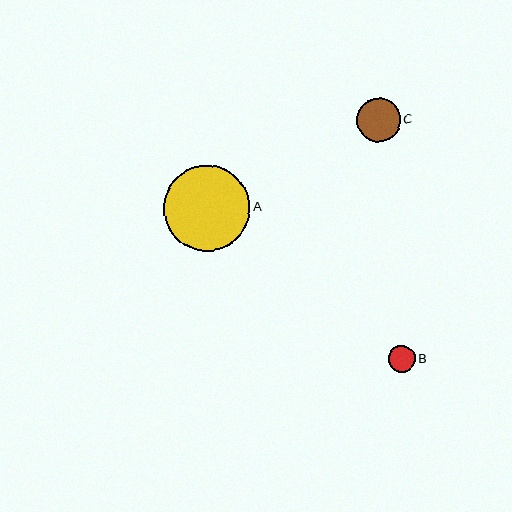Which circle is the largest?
Circle A is the largest with a size of approximately 86 pixels.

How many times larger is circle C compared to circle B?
Circle C is approximately 1.7 times the size of circle B.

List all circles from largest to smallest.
From largest to smallest: A, C, B.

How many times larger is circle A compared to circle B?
Circle A is approximately 3.3 times the size of circle B.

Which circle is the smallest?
Circle B is the smallest with a size of approximately 27 pixels.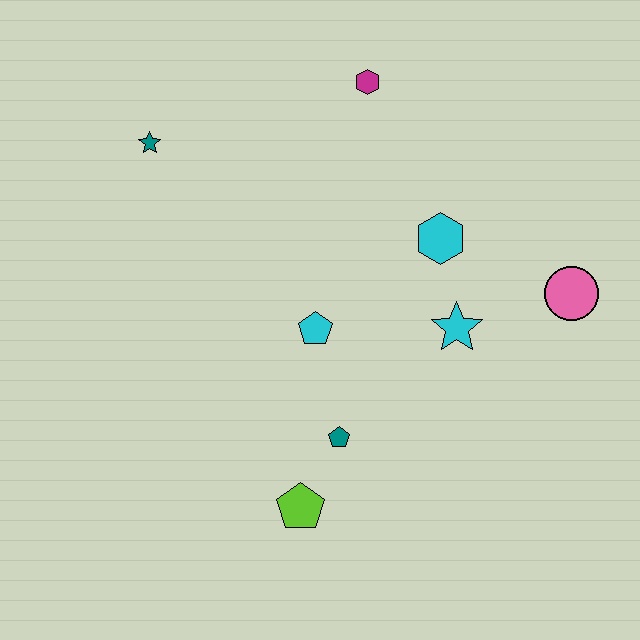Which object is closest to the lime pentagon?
The teal pentagon is closest to the lime pentagon.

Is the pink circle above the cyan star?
Yes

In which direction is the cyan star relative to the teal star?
The cyan star is to the right of the teal star.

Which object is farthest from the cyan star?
The teal star is farthest from the cyan star.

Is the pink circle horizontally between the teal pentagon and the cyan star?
No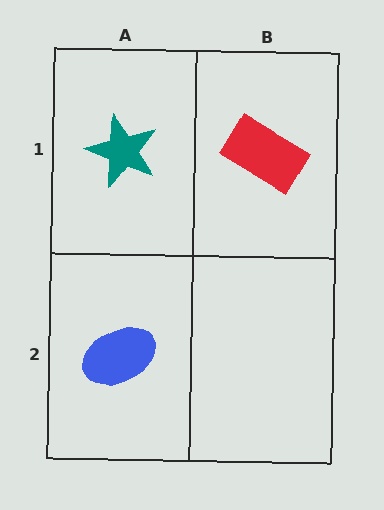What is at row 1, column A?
A teal star.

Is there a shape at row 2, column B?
No, that cell is empty.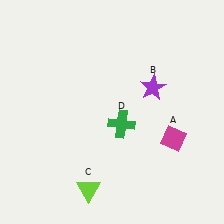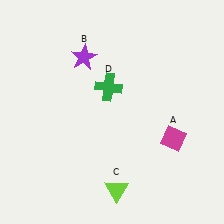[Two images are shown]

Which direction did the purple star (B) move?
The purple star (B) moved left.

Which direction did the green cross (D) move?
The green cross (D) moved up.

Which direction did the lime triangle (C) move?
The lime triangle (C) moved right.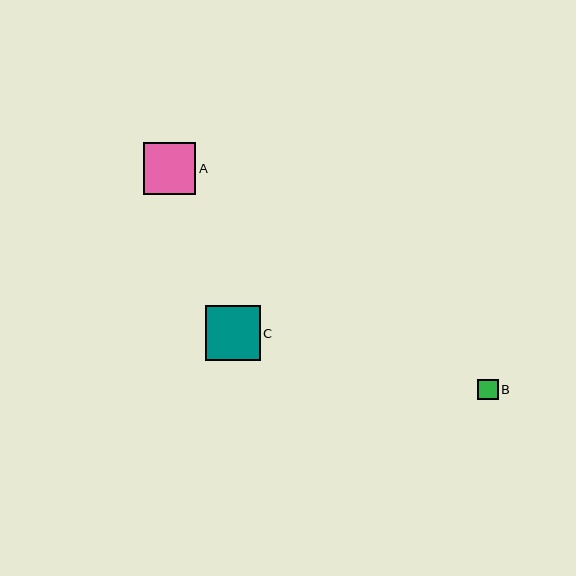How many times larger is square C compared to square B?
Square C is approximately 2.7 times the size of square B.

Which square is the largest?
Square C is the largest with a size of approximately 54 pixels.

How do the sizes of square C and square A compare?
Square C and square A are approximately the same size.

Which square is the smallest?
Square B is the smallest with a size of approximately 20 pixels.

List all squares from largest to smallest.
From largest to smallest: C, A, B.